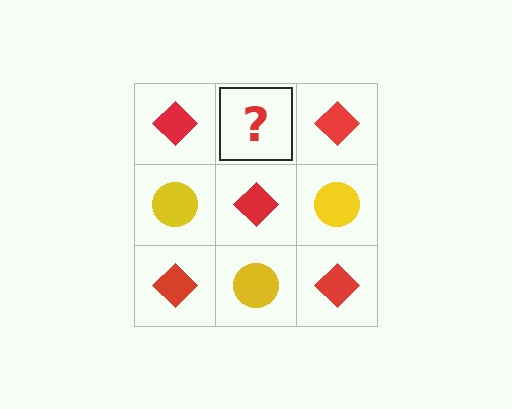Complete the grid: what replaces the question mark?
The question mark should be replaced with a yellow circle.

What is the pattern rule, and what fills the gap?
The rule is that it alternates red diamond and yellow circle in a checkerboard pattern. The gap should be filled with a yellow circle.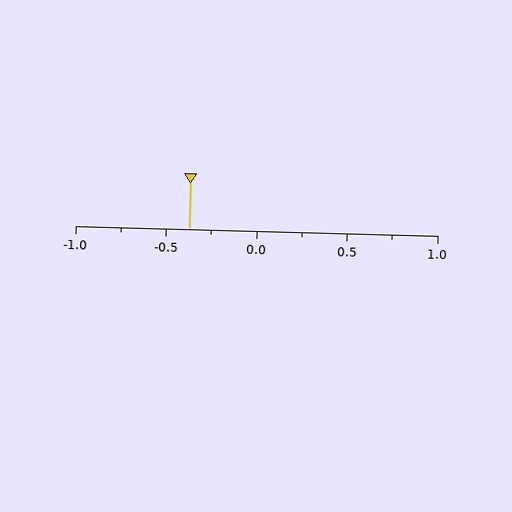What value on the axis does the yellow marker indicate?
The marker indicates approximately -0.38.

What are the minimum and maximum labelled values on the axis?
The axis runs from -1.0 to 1.0.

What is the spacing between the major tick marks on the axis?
The major ticks are spaced 0.5 apart.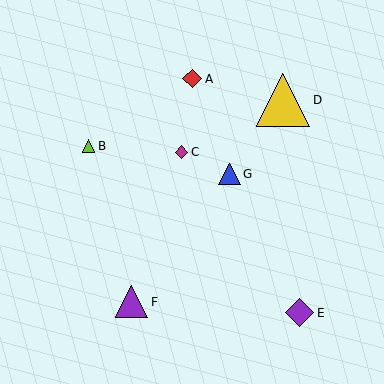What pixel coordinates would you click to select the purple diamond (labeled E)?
Click at (300, 313) to select the purple diamond E.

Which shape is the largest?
The yellow triangle (labeled D) is the largest.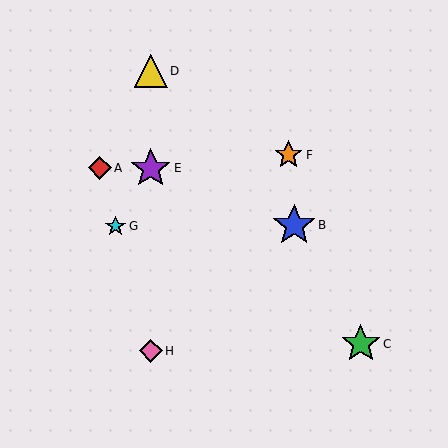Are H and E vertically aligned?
Yes, both are at x≈151.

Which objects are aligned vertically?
Objects D, E, H are aligned vertically.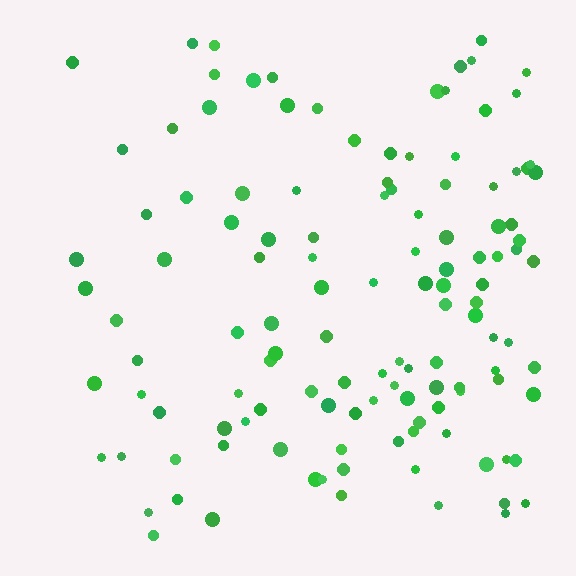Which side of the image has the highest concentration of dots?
The right.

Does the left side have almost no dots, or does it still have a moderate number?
Still a moderate number, just noticeably fewer than the right.